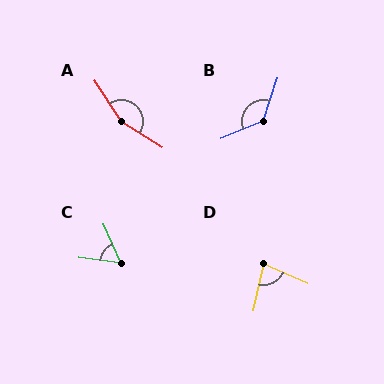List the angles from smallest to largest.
C (59°), D (79°), B (130°), A (155°).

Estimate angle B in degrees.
Approximately 130 degrees.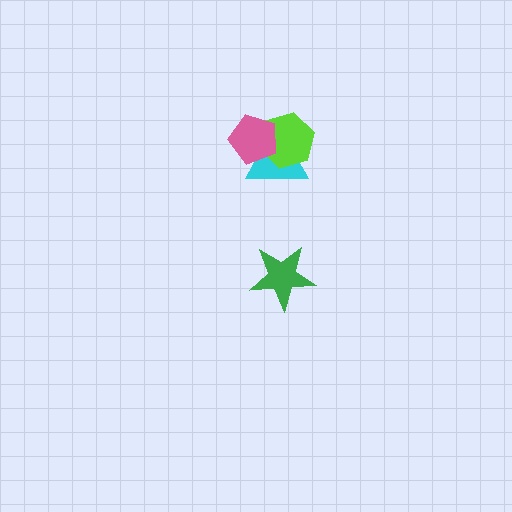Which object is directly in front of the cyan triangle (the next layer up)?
The lime hexagon is directly in front of the cyan triangle.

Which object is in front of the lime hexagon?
The pink pentagon is in front of the lime hexagon.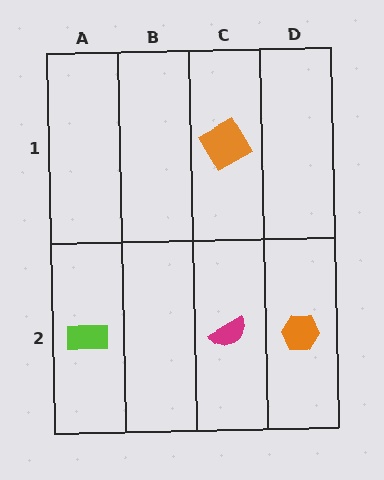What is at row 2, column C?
A magenta semicircle.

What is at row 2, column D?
An orange hexagon.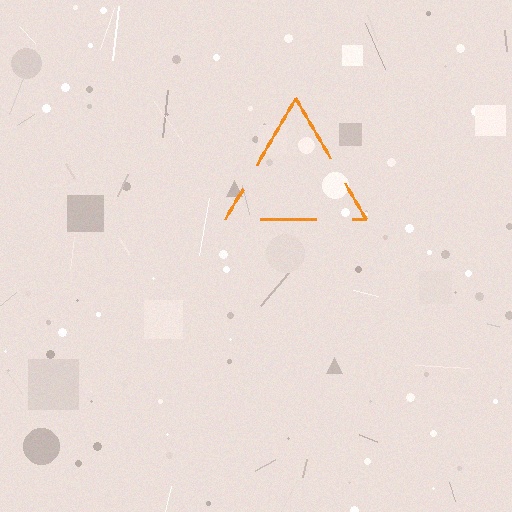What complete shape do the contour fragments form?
The contour fragments form a triangle.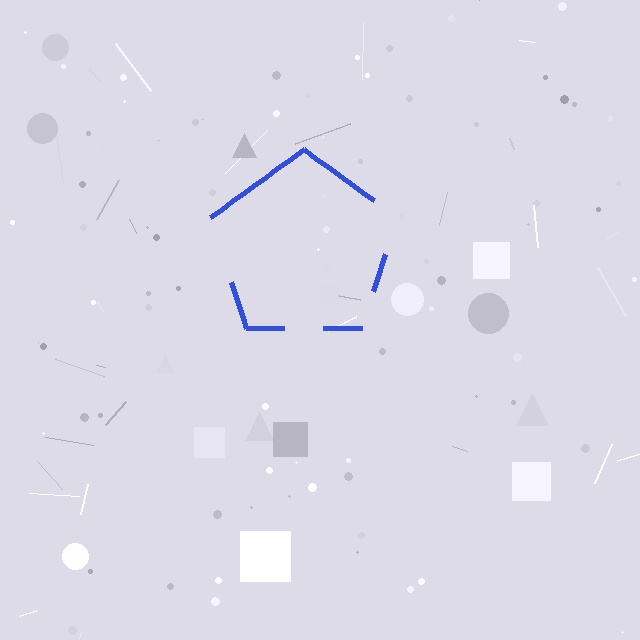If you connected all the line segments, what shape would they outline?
They would outline a pentagon.